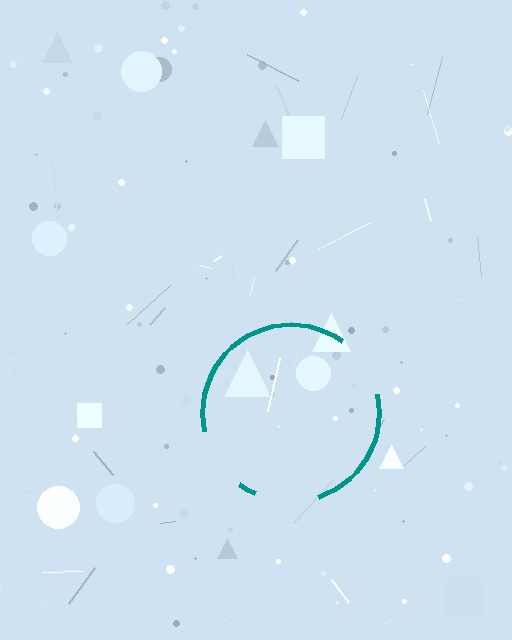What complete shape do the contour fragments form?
The contour fragments form a circle.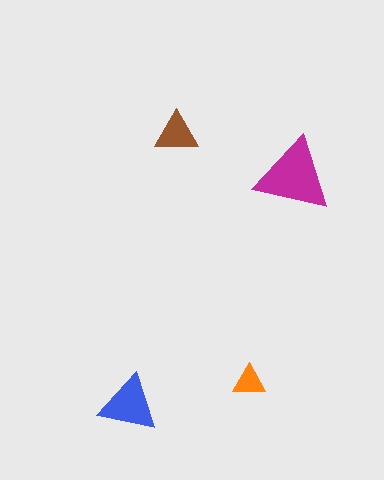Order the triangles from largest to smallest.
the magenta one, the blue one, the brown one, the orange one.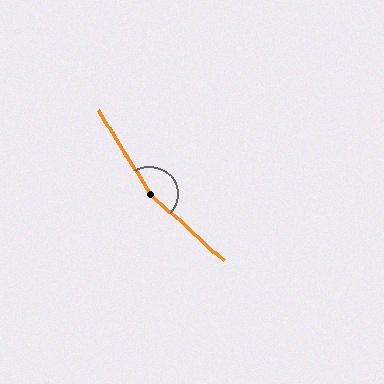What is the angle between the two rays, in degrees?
Approximately 163 degrees.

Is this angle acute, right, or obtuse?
It is obtuse.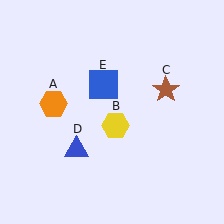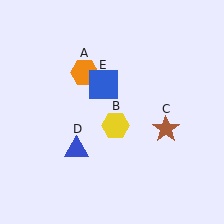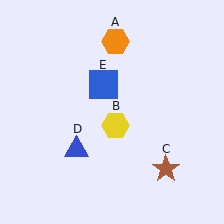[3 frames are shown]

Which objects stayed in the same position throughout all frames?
Yellow hexagon (object B) and blue triangle (object D) and blue square (object E) remained stationary.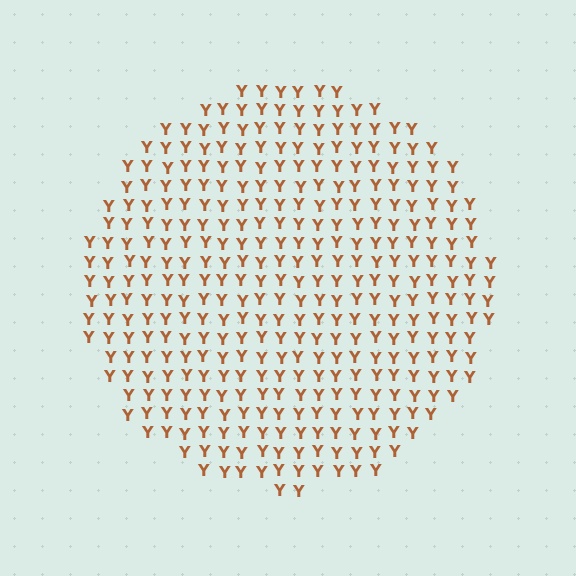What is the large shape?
The large shape is a circle.